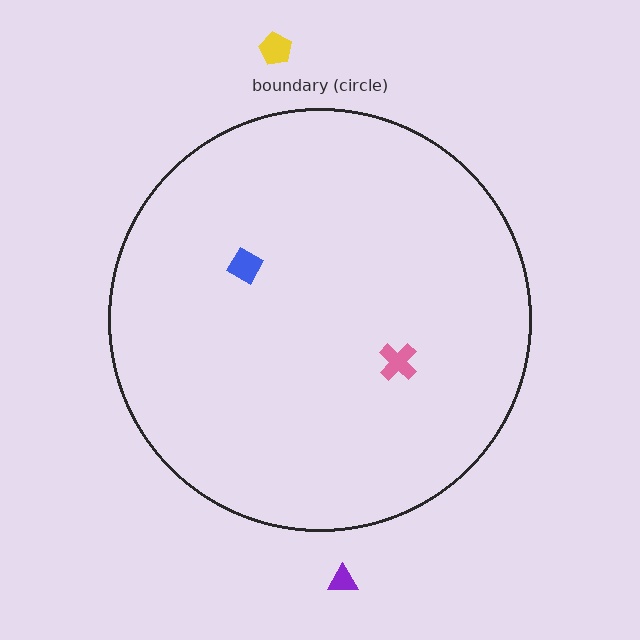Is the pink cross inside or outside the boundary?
Inside.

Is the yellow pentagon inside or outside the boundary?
Outside.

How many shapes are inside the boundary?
2 inside, 2 outside.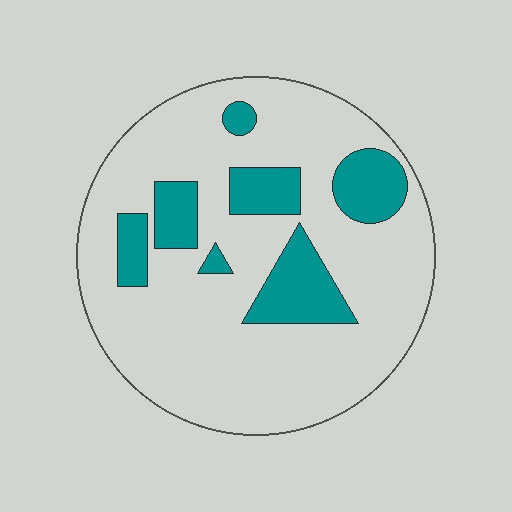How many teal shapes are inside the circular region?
7.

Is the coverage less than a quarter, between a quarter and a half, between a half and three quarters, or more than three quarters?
Less than a quarter.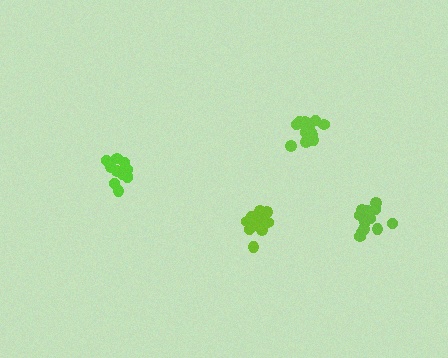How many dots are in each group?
Group 1: 17 dots, Group 2: 16 dots, Group 3: 13 dots, Group 4: 12 dots (58 total).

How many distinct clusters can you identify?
There are 4 distinct clusters.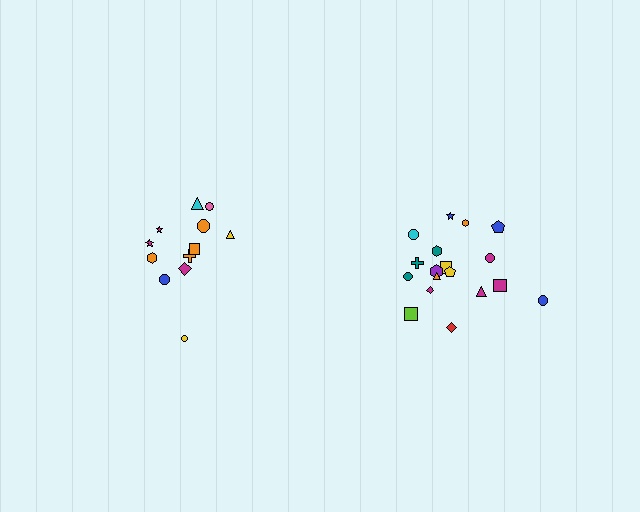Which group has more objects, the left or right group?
The right group.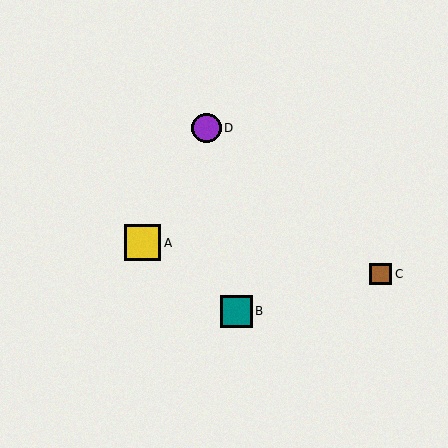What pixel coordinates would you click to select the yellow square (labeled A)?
Click at (143, 243) to select the yellow square A.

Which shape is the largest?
The yellow square (labeled A) is the largest.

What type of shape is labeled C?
Shape C is a brown square.